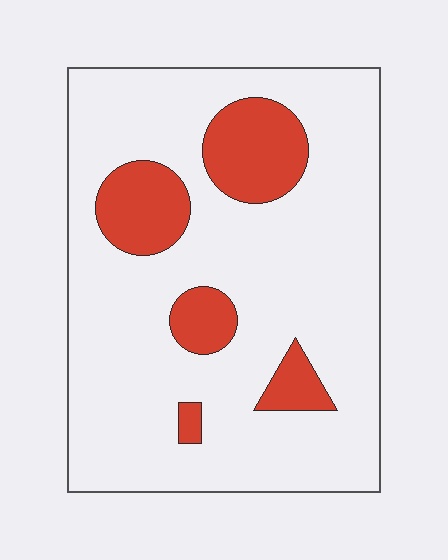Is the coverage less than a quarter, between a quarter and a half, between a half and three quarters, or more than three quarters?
Less than a quarter.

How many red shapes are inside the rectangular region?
5.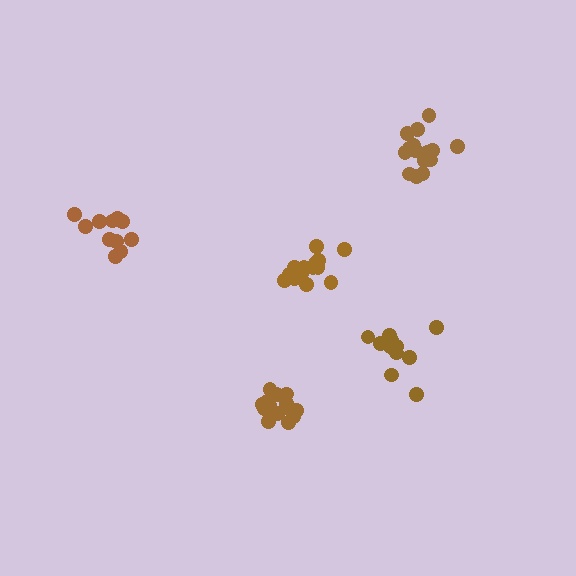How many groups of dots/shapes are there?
There are 5 groups.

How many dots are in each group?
Group 1: 15 dots, Group 2: 12 dots, Group 3: 14 dots, Group 4: 15 dots, Group 5: 11 dots (67 total).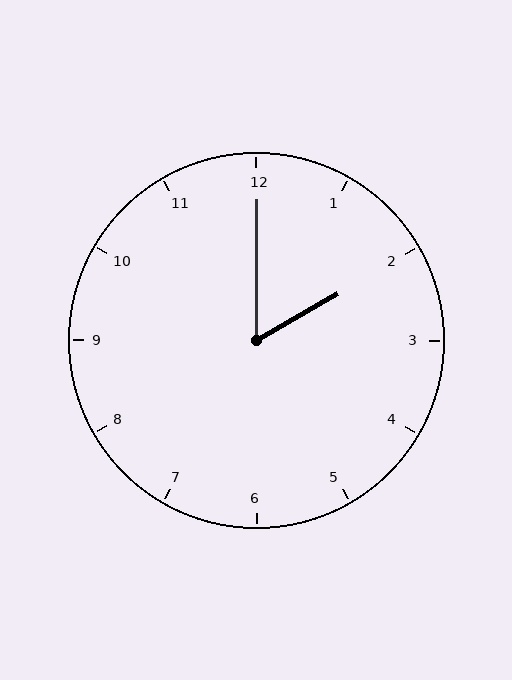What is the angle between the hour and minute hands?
Approximately 60 degrees.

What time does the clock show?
2:00.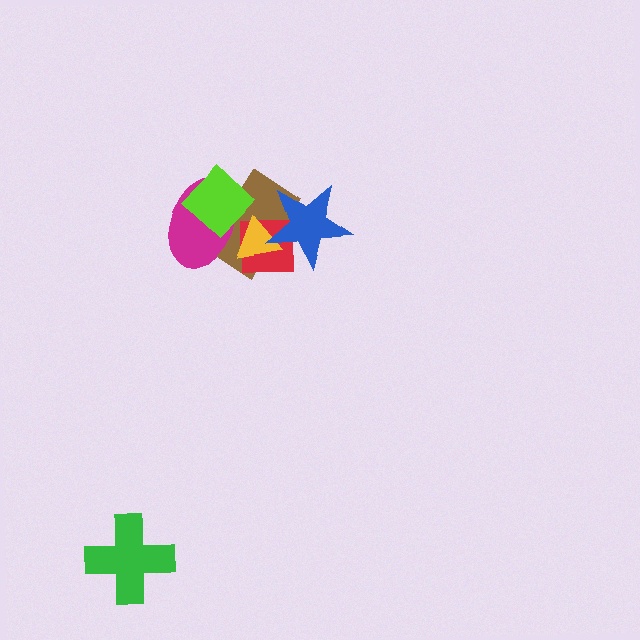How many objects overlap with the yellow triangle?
4 objects overlap with the yellow triangle.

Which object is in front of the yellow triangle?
The blue star is in front of the yellow triangle.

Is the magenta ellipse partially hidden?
Yes, it is partially covered by another shape.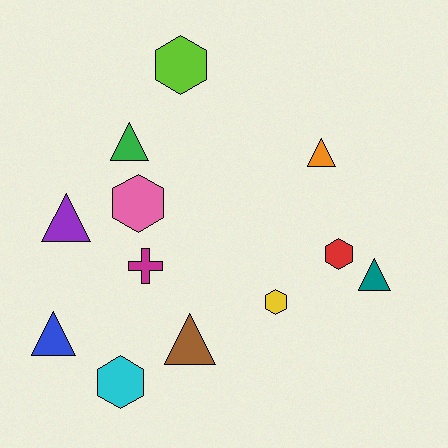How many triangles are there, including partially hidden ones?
There are 6 triangles.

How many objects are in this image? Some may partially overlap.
There are 12 objects.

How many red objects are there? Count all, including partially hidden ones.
There is 1 red object.